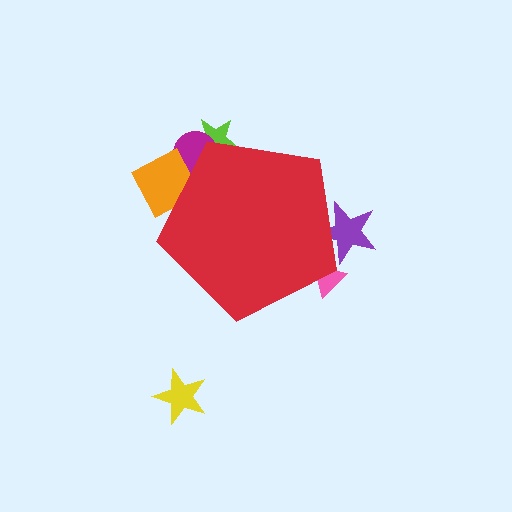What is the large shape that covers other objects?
A red pentagon.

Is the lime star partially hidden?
Yes, the lime star is partially hidden behind the red pentagon.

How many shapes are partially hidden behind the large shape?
5 shapes are partially hidden.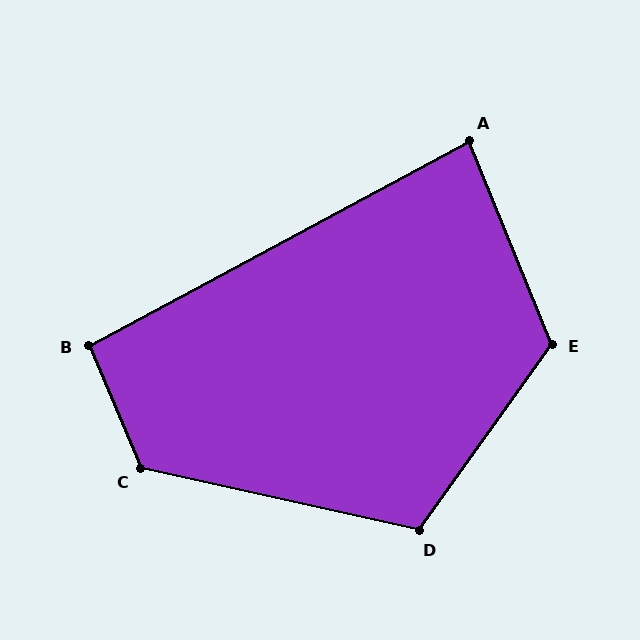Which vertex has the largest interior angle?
C, at approximately 125 degrees.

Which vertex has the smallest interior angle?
A, at approximately 84 degrees.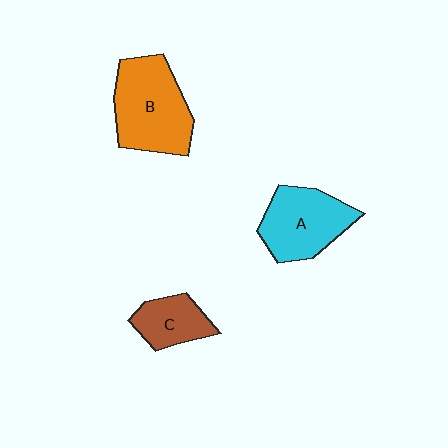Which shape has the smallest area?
Shape C (brown).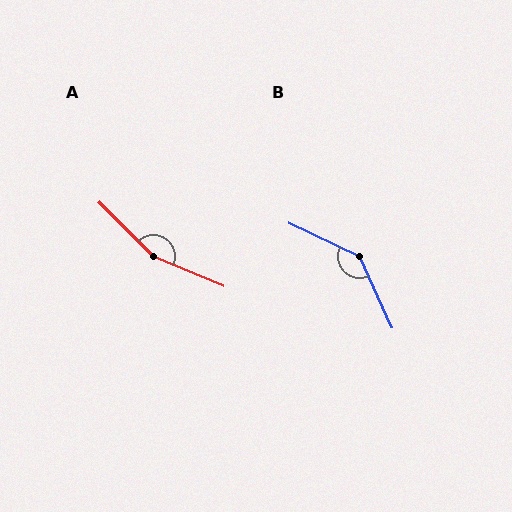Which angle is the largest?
A, at approximately 158 degrees.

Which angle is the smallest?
B, at approximately 140 degrees.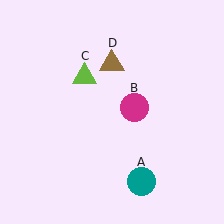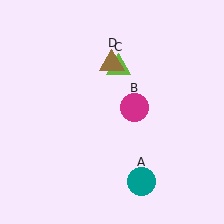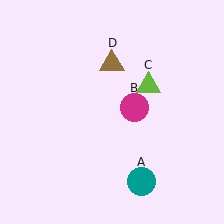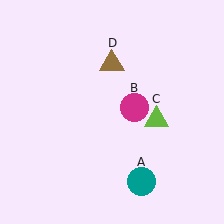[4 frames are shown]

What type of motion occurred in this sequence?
The lime triangle (object C) rotated clockwise around the center of the scene.